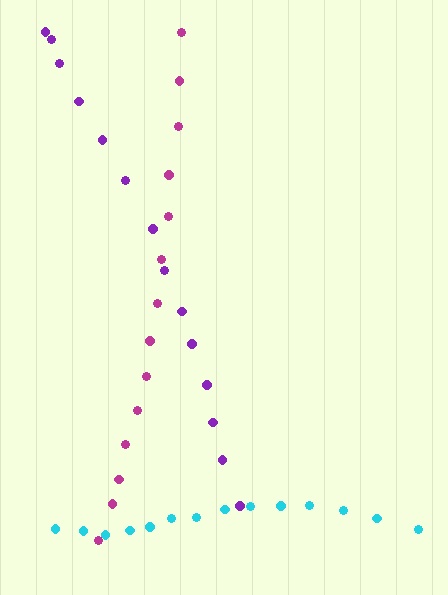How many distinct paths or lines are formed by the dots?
There are 3 distinct paths.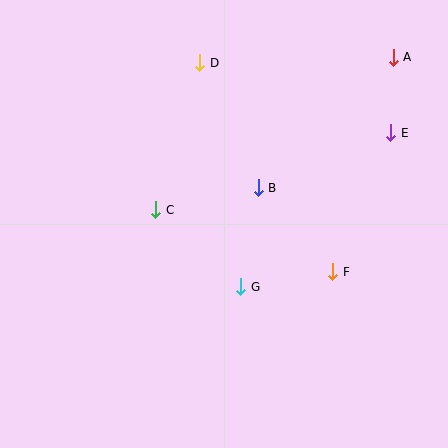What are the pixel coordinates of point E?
Point E is at (391, 133).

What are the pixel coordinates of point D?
Point D is at (200, 63).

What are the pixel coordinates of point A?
Point A is at (393, 57).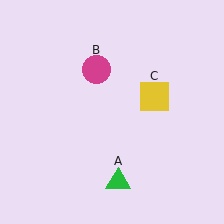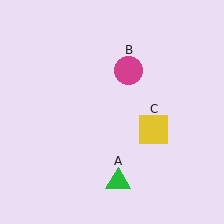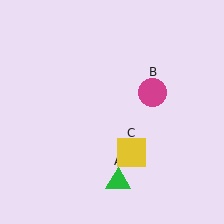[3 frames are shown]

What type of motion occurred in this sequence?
The magenta circle (object B), yellow square (object C) rotated clockwise around the center of the scene.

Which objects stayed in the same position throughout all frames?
Green triangle (object A) remained stationary.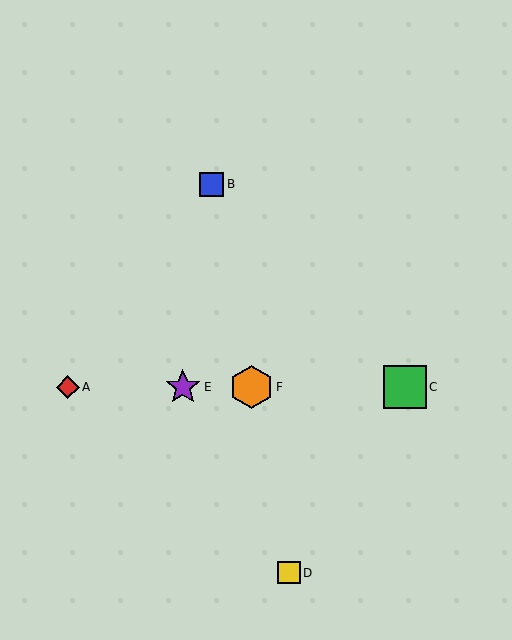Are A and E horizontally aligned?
Yes, both are at y≈387.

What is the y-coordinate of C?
Object C is at y≈387.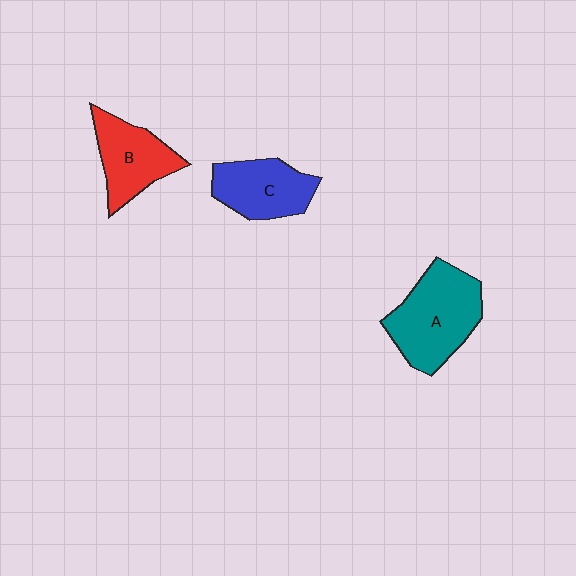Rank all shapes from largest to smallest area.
From largest to smallest: A (teal), C (blue), B (red).